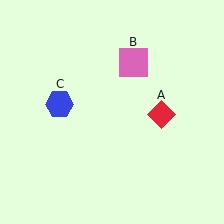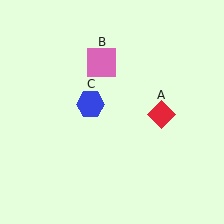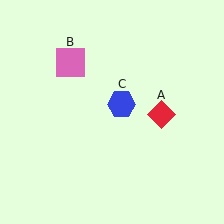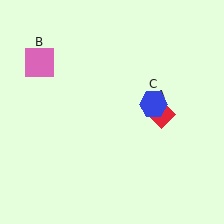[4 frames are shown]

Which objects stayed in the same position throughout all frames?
Red diamond (object A) remained stationary.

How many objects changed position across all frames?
2 objects changed position: pink square (object B), blue hexagon (object C).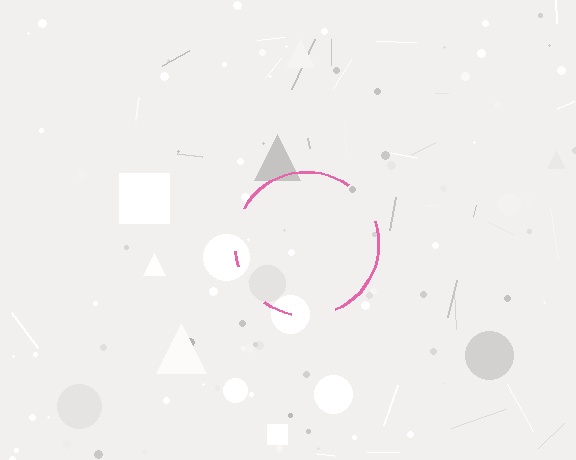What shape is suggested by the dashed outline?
The dashed outline suggests a circle.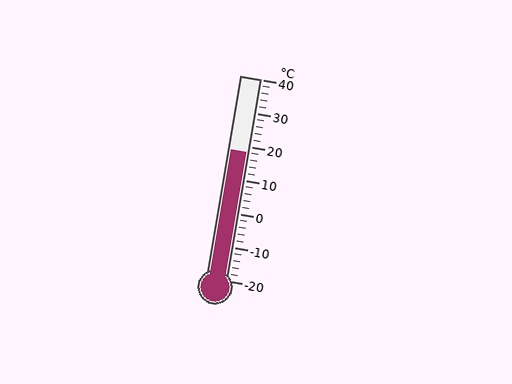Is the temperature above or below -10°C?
The temperature is above -10°C.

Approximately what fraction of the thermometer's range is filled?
The thermometer is filled to approximately 65% of its range.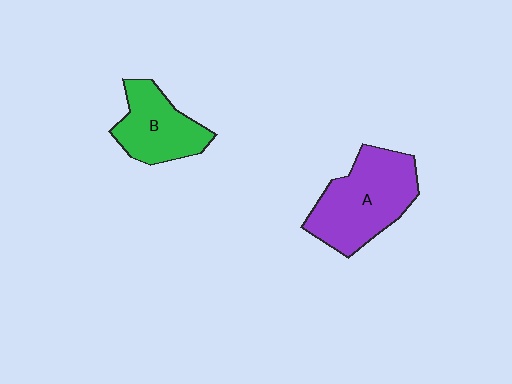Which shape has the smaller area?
Shape B (green).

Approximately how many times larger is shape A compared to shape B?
Approximately 1.5 times.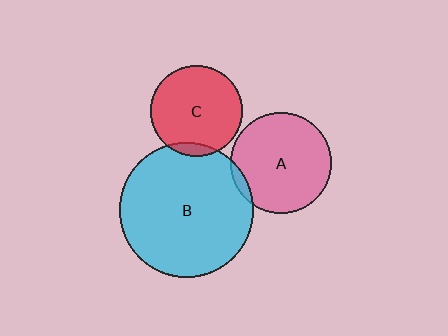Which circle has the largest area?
Circle B (cyan).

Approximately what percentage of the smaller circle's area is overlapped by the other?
Approximately 5%.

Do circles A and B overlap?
Yes.